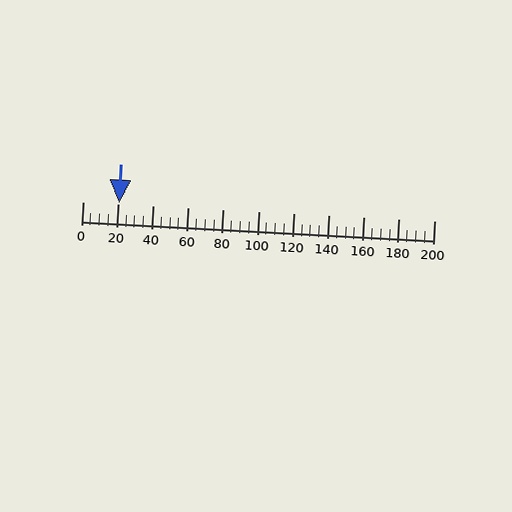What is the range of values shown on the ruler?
The ruler shows values from 0 to 200.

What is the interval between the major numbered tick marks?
The major tick marks are spaced 20 units apart.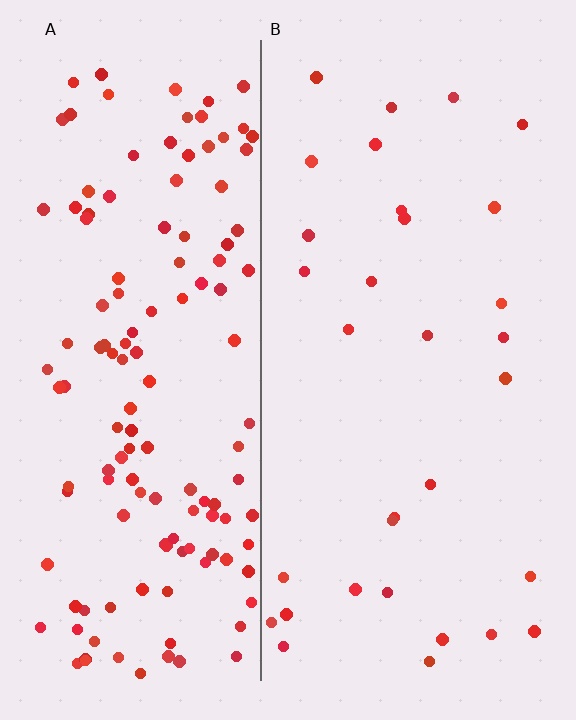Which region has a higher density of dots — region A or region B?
A (the left).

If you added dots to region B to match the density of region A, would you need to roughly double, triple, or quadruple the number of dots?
Approximately quadruple.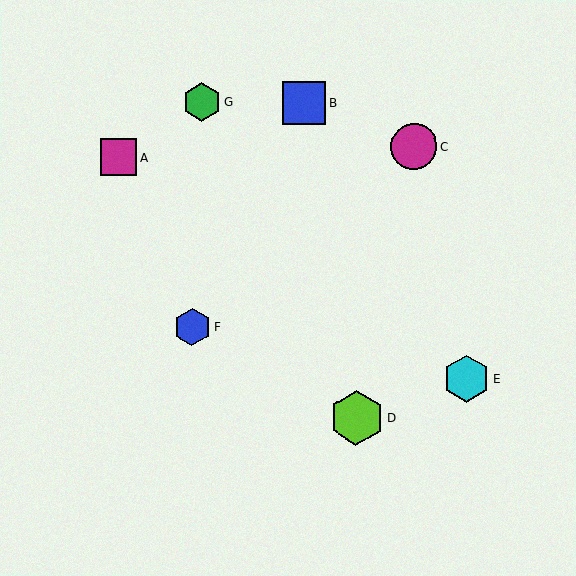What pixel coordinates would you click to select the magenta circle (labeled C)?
Click at (414, 146) to select the magenta circle C.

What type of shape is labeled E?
Shape E is a cyan hexagon.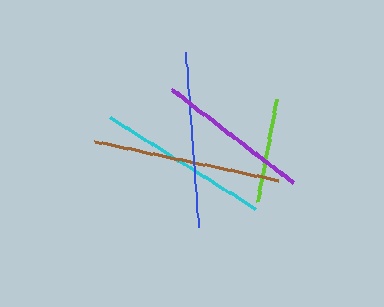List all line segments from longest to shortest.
From longest to shortest: brown, blue, cyan, purple, lime.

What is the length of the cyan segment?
The cyan segment is approximately 172 pixels long.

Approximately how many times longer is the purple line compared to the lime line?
The purple line is approximately 1.5 times the length of the lime line.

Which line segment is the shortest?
The lime line is the shortest at approximately 105 pixels.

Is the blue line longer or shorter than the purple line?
The blue line is longer than the purple line.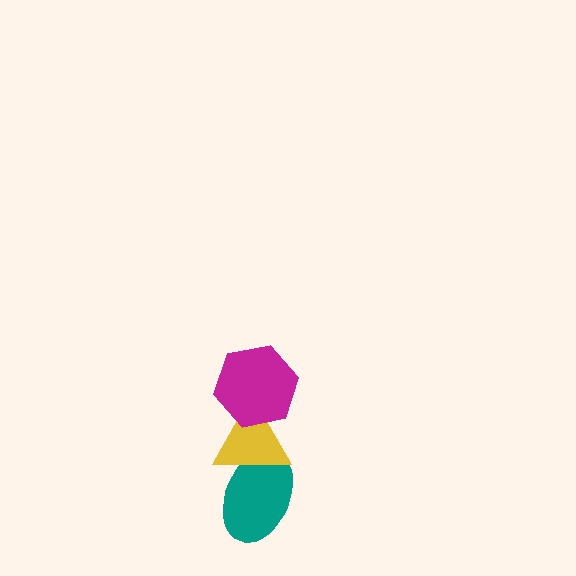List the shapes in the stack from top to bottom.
From top to bottom: the magenta hexagon, the yellow triangle, the teal ellipse.